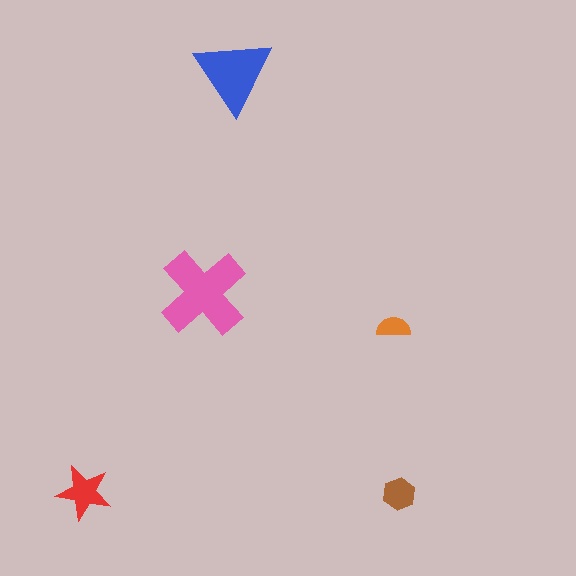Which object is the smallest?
The orange semicircle.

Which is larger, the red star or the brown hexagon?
The red star.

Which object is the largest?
The pink cross.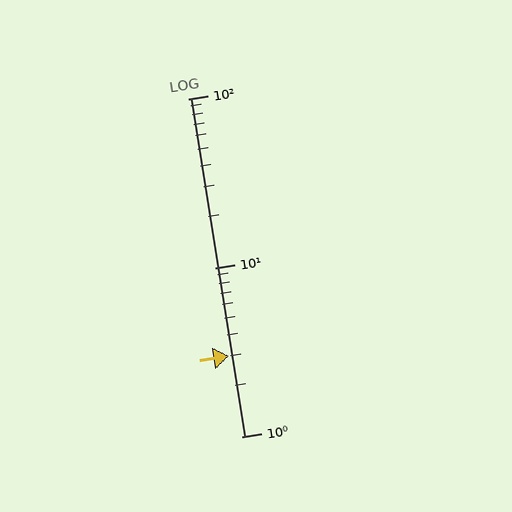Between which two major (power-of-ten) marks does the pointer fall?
The pointer is between 1 and 10.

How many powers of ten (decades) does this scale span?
The scale spans 2 decades, from 1 to 100.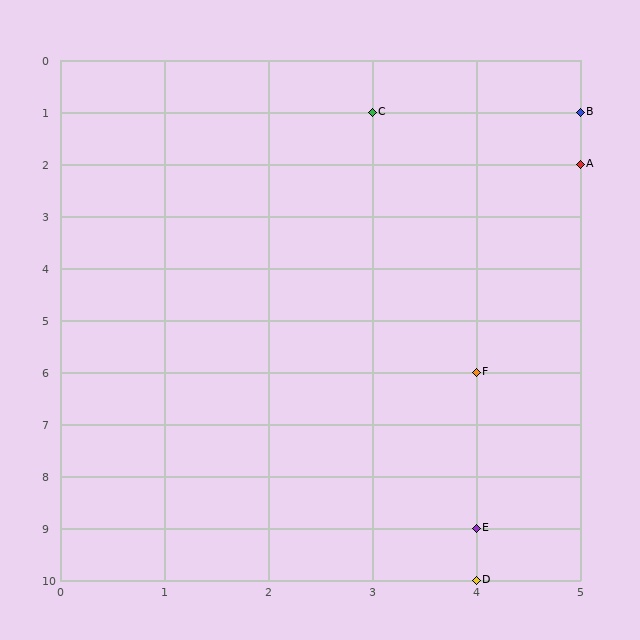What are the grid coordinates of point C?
Point C is at grid coordinates (3, 1).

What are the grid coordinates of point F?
Point F is at grid coordinates (4, 6).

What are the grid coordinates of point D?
Point D is at grid coordinates (4, 10).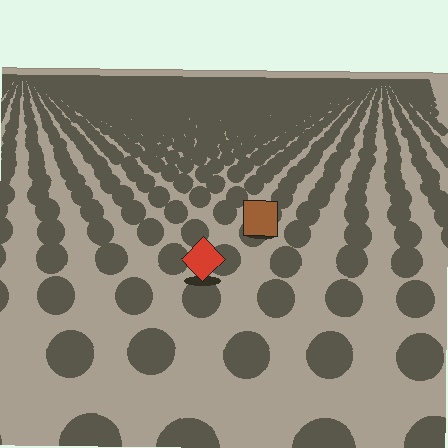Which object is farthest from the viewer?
The brown square is farthest from the viewer. It appears smaller and the ground texture around it is denser.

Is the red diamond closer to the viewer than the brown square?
Yes. The red diamond is closer — you can tell from the texture gradient: the ground texture is coarser near it.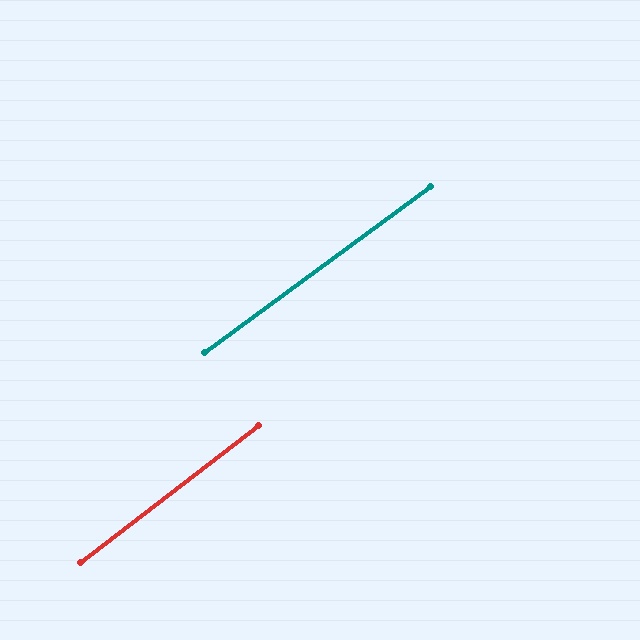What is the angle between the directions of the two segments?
Approximately 1 degree.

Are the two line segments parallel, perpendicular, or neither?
Parallel — their directions differ by only 1.3°.